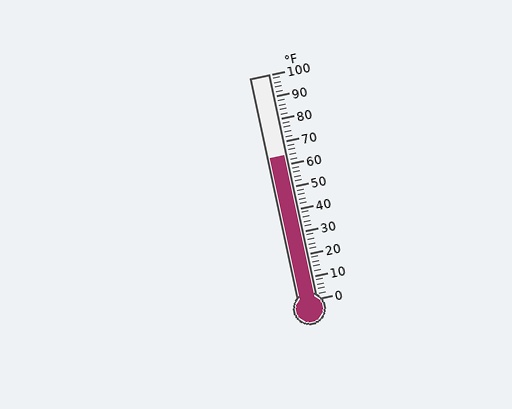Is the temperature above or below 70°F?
The temperature is below 70°F.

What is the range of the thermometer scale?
The thermometer scale ranges from 0°F to 100°F.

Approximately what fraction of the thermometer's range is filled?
The thermometer is filled to approximately 65% of its range.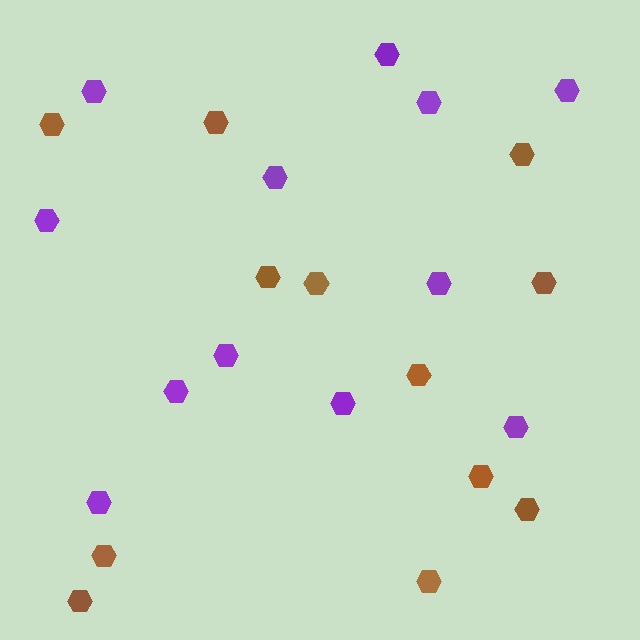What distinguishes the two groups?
There are 2 groups: one group of purple hexagons (12) and one group of brown hexagons (12).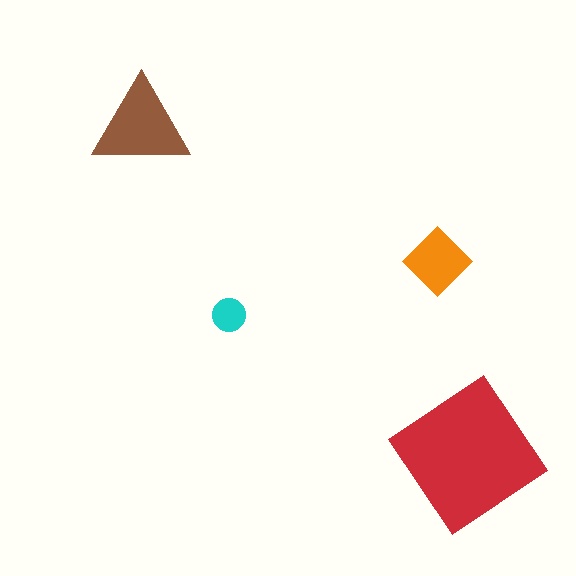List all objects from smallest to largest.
The cyan circle, the orange diamond, the brown triangle, the red diamond.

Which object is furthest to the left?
The brown triangle is leftmost.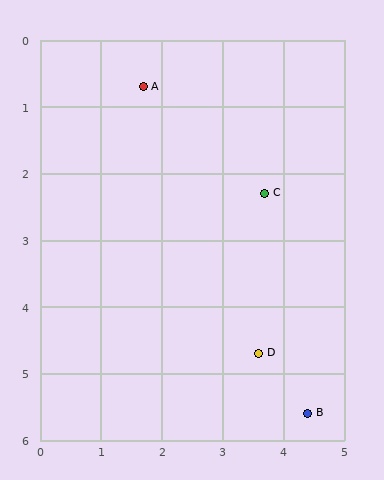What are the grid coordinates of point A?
Point A is at approximately (1.7, 0.7).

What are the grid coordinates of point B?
Point B is at approximately (4.4, 5.6).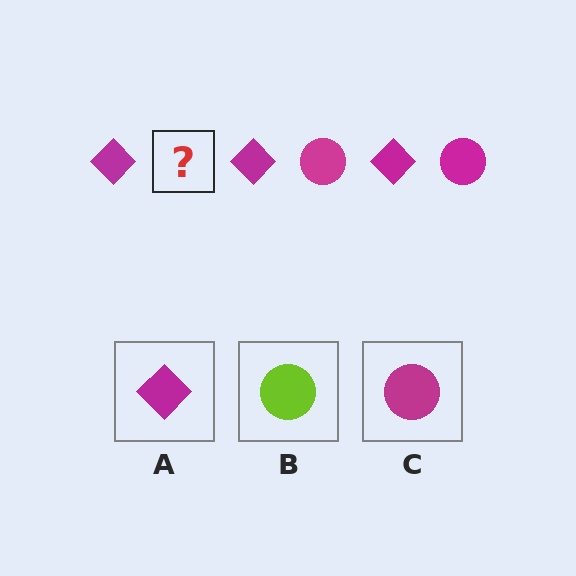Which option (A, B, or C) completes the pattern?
C.